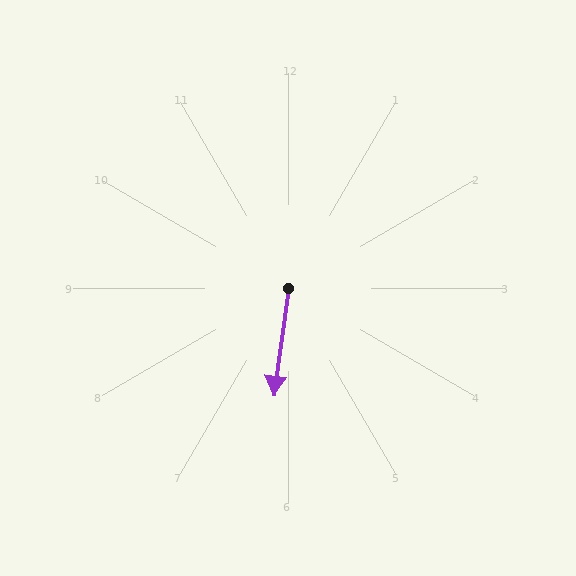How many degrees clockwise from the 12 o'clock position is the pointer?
Approximately 188 degrees.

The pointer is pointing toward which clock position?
Roughly 6 o'clock.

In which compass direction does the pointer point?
South.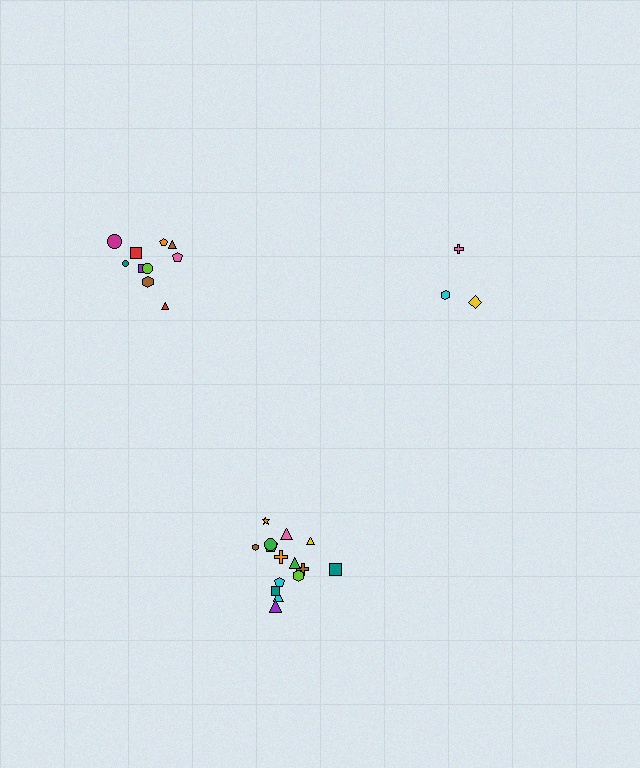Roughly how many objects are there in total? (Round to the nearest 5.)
Roughly 30 objects in total.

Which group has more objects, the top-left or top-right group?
The top-left group.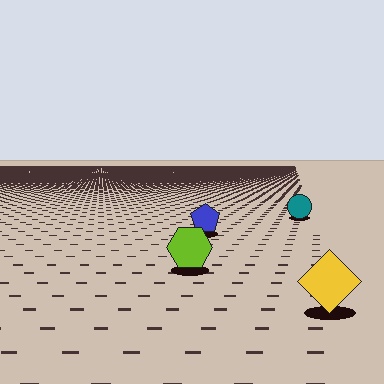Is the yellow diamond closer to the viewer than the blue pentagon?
Yes. The yellow diamond is closer — you can tell from the texture gradient: the ground texture is coarser near it.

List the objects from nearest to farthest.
From nearest to farthest: the yellow diamond, the lime hexagon, the blue pentagon, the teal circle.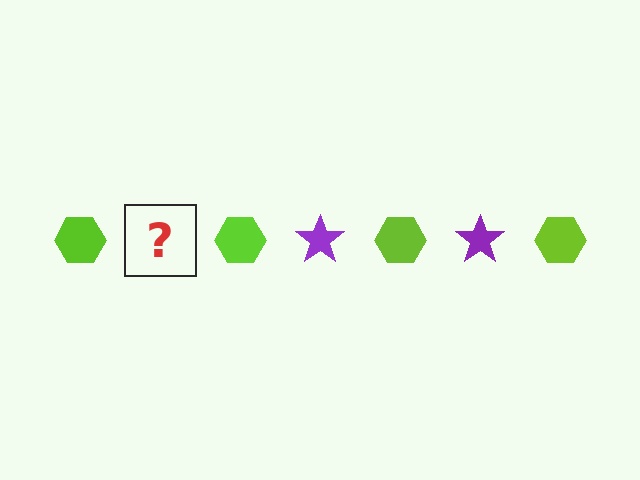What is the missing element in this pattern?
The missing element is a purple star.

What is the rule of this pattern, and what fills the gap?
The rule is that the pattern alternates between lime hexagon and purple star. The gap should be filled with a purple star.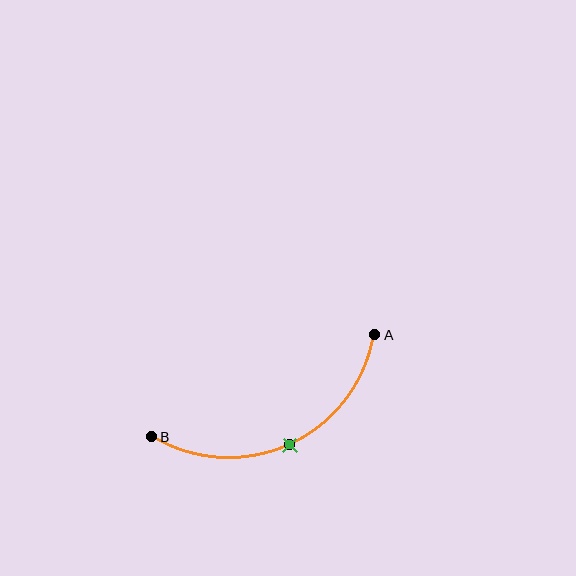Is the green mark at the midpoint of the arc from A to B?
Yes. The green mark lies on the arc at equal arc-length from both A and B — it is the arc midpoint.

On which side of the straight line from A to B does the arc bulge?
The arc bulges below the straight line connecting A and B.